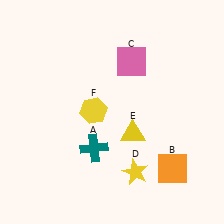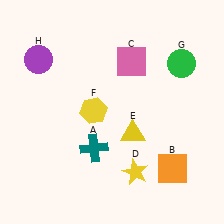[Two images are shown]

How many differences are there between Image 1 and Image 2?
There are 2 differences between the two images.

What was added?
A green circle (G), a purple circle (H) were added in Image 2.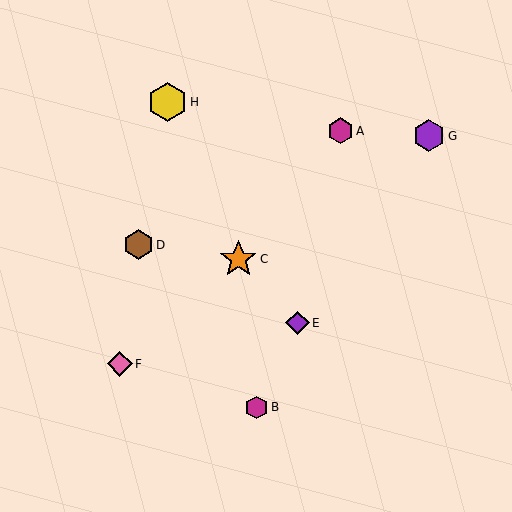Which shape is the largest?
The yellow hexagon (labeled H) is the largest.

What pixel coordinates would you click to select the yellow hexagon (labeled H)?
Click at (168, 102) to select the yellow hexagon H.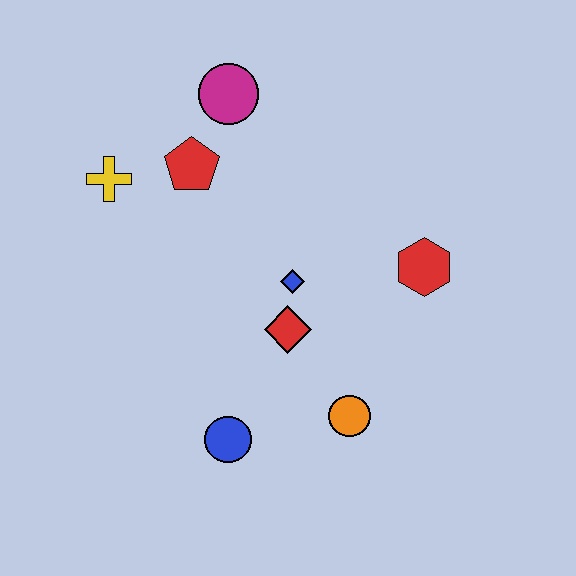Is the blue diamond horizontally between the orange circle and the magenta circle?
Yes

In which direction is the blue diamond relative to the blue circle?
The blue diamond is above the blue circle.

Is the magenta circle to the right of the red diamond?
No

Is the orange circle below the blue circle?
No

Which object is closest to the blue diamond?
The red diamond is closest to the blue diamond.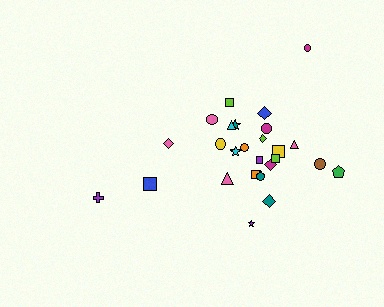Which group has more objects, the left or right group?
The right group.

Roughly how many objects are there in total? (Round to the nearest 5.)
Roughly 30 objects in total.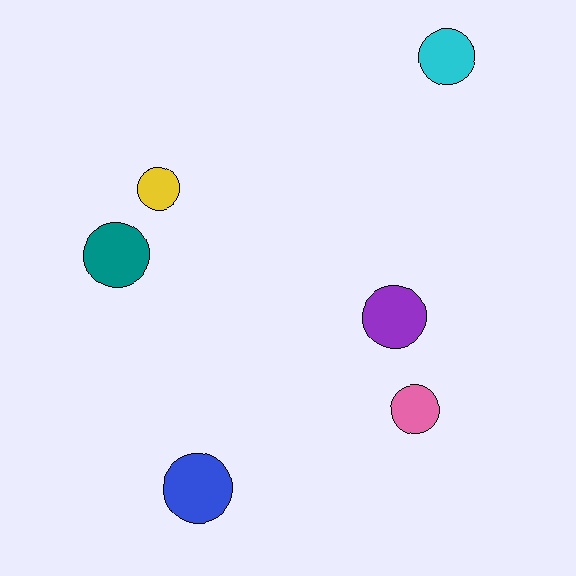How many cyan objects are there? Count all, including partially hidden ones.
There is 1 cyan object.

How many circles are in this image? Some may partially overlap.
There are 6 circles.